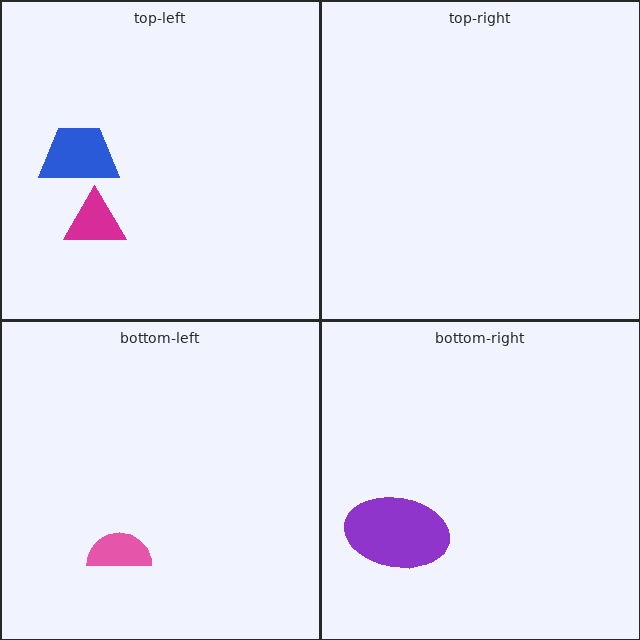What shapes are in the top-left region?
The magenta triangle, the blue trapezoid.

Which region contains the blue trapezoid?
The top-left region.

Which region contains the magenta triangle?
The top-left region.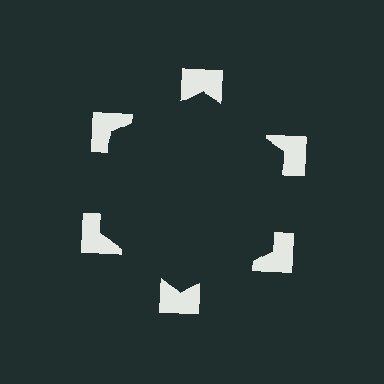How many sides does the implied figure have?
6 sides.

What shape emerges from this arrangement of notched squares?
An illusory hexagon — its edges are inferred from the aligned wedge cuts in the notched squares, not physically drawn.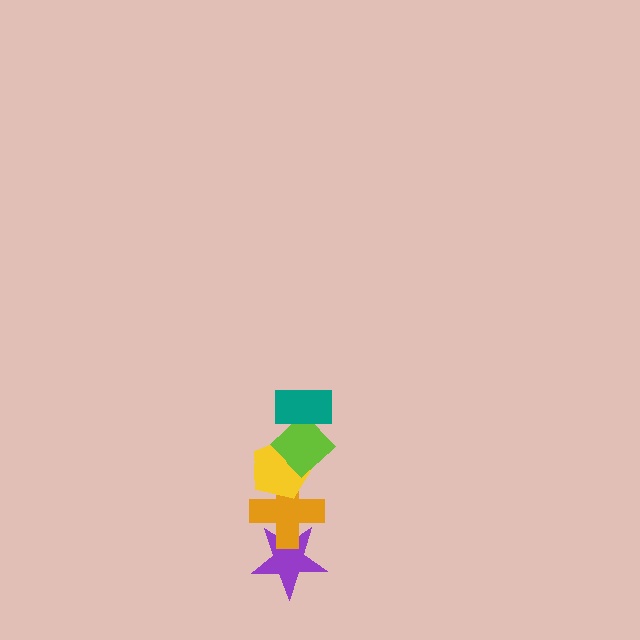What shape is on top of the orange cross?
The yellow pentagon is on top of the orange cross.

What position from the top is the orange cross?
The orange cross is 4th from the top.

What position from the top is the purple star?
The purple star is 5th from the top.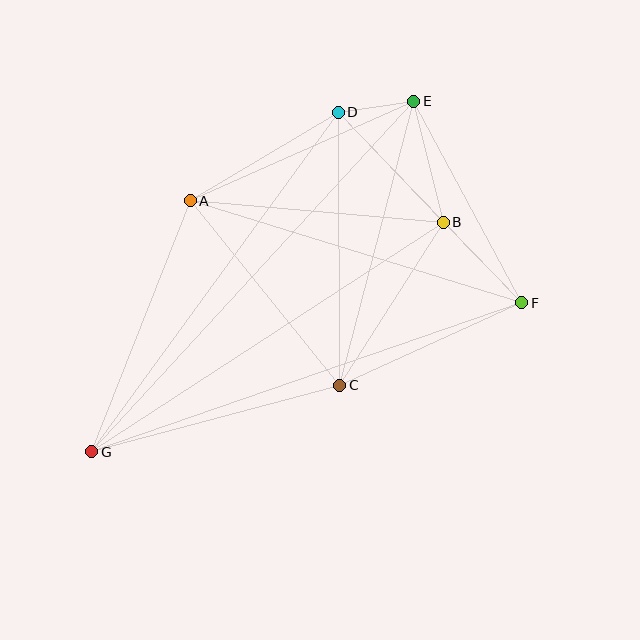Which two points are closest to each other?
Points D and E are closest to each other.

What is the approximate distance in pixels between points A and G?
The distance between A and G is approximately 269 pixels.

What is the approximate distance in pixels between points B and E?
The distance between B and E is approximately 124 pixels.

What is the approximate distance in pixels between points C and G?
The distance between C and G is approximately 257 pixels.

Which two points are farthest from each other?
Points E and G are farthest from each other.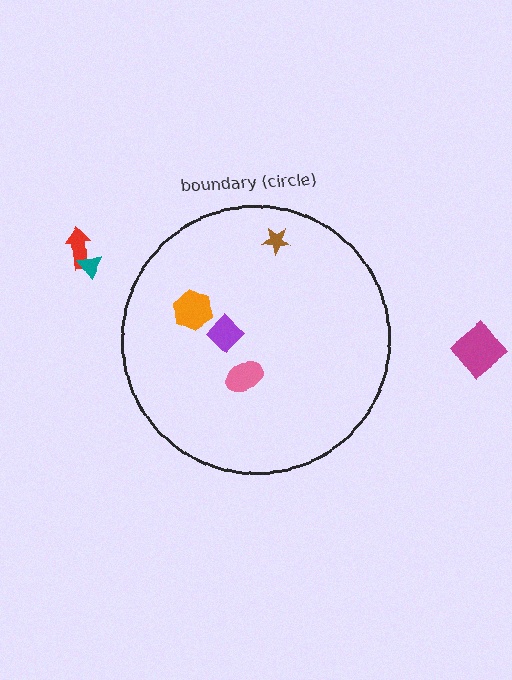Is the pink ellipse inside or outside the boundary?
Inside.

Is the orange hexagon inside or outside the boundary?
Inside.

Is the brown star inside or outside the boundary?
Inside.